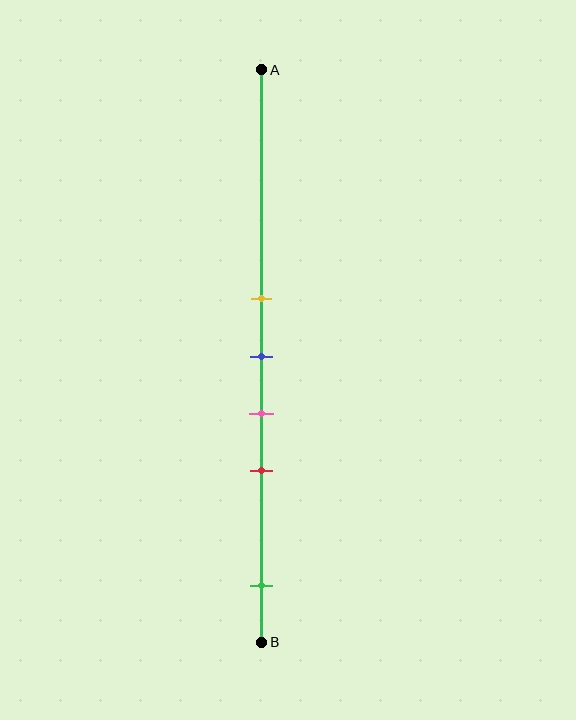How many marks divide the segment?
There are 5 marks dividing the segment.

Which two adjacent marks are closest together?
The yellow and blue marks are the closest adjacent pair.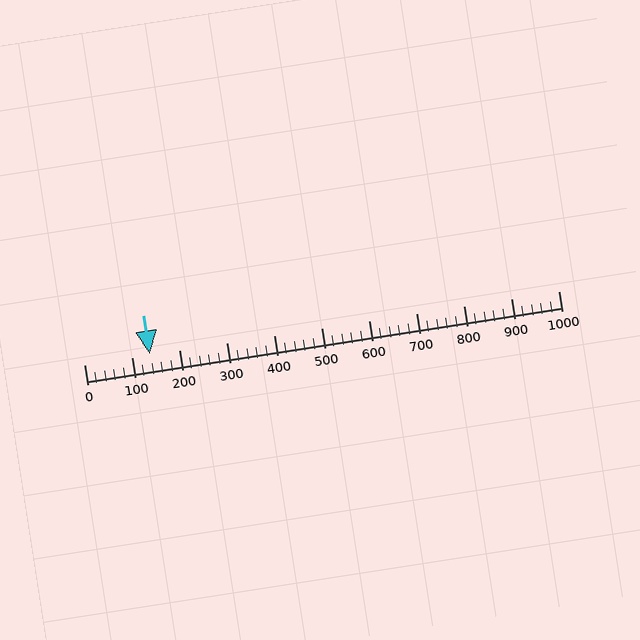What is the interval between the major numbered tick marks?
The major tick marks are spaced 100 units apart.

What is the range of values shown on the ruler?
The ruler shows values from 0 to 1000.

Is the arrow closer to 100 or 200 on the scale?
The arrow is closer to 100.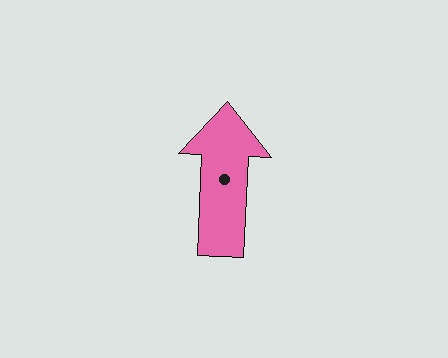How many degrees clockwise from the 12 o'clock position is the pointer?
Approximately 3 degrees.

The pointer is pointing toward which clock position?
Roughly 12 o'clock.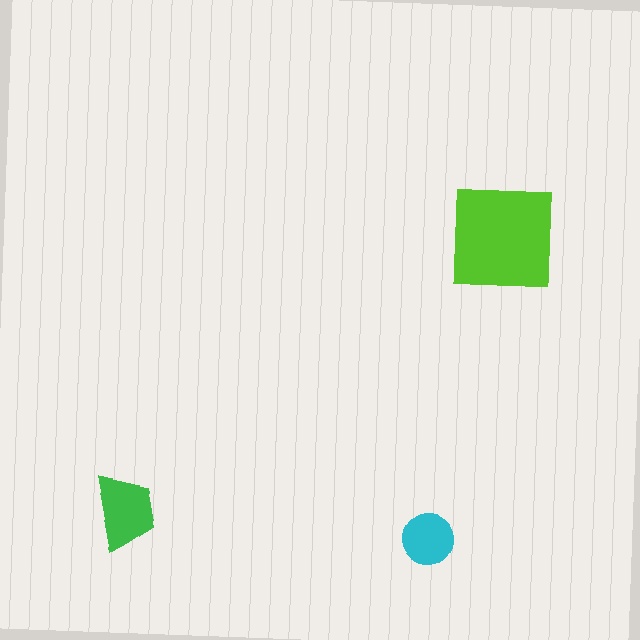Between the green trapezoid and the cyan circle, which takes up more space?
The green trapezoid.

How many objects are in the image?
There are 3 objects in the image.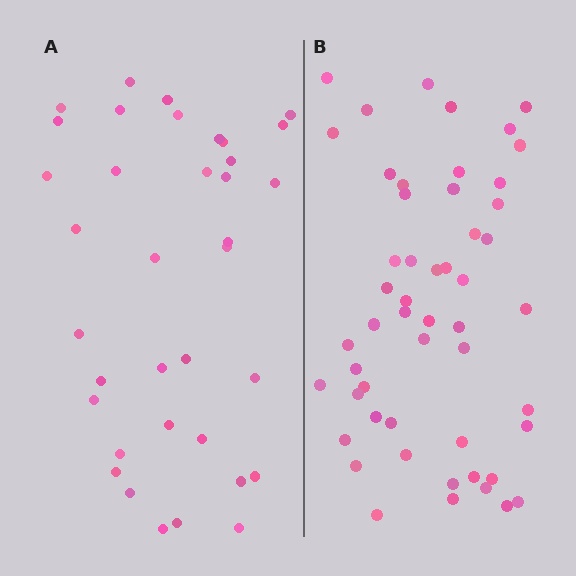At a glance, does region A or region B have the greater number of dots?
Region B (the right region) has more dots.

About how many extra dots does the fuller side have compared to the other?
Region B has approximately 15 more dots than region A.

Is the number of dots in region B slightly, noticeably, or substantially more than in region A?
Region B has noticeably more, but not dramatically so. The ratio is roughly 1.4 to 1.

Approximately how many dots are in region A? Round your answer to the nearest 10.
About 40 dots. (The exact count is 36, which rounds to 40.)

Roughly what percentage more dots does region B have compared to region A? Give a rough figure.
About 45% more.